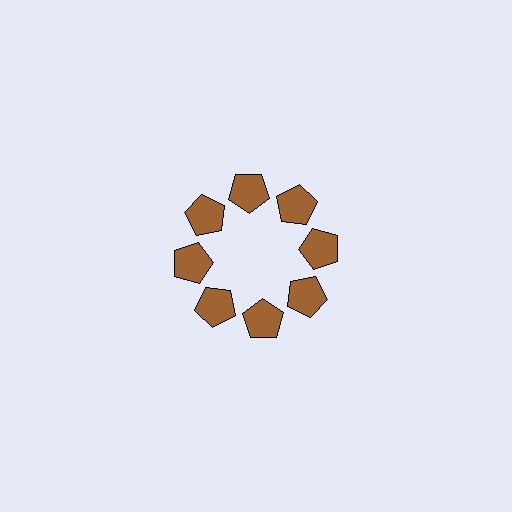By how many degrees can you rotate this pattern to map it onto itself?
The pattern maps onto itself every 45 degrees of rotation.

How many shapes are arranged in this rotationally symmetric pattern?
There are 8 shapes, arranged in 8 groups of 1.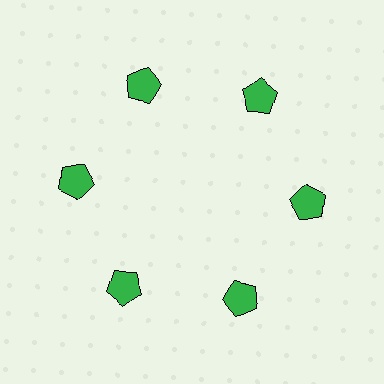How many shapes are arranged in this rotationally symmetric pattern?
There are 12 shapes, arranged in 6 groups of 2.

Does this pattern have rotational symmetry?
Yes, this pattern has 6-fold rotational symmetry. It looks the same after rotating 60 degrees around the center.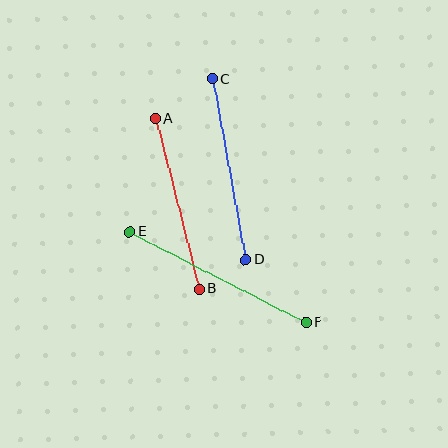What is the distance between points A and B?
The distance is approximately 176 pixels.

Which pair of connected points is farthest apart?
Points E and F are farthest apart.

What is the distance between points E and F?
The distance is approximately 198 pixels.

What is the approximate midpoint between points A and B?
The midpoint is at approximately (177, 204) pixels.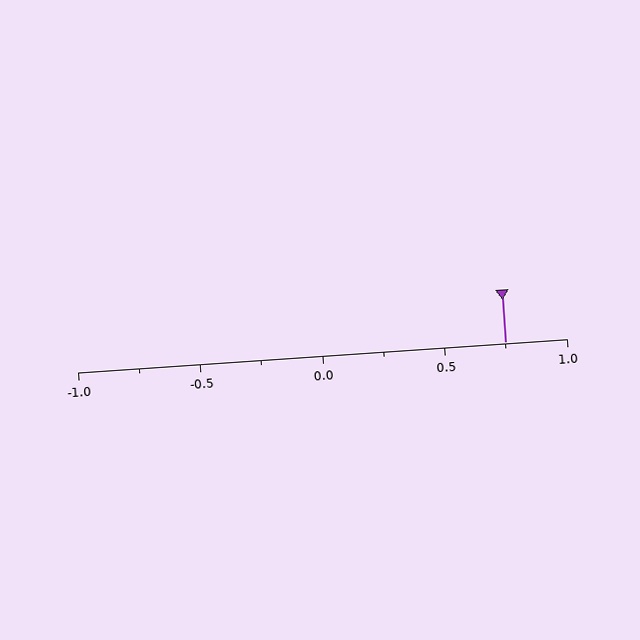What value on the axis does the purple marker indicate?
The marker indicates approximately 0.75.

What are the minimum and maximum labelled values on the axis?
The axis runs from -1.0 to 1.0.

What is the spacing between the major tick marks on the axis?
The major ticks are spaced 0.5 apart.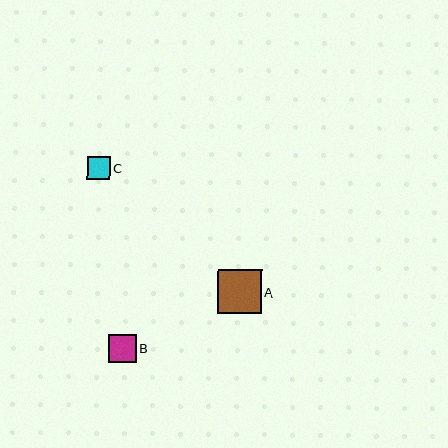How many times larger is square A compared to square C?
Square A is approximately 1.9 times the size of square C.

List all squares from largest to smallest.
From largest to smallest: A, B, C.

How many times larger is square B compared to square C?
Square B is approximately 1.2 times the size of square C.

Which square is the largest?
Square A is the largest with a size of approximately 44 pixels.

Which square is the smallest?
Square C is the smallest with a size of approximately 23 pixels.